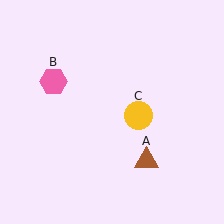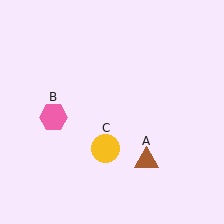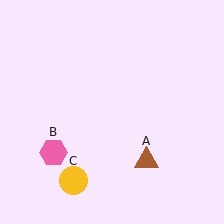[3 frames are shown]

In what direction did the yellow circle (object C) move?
The yellow circle (object C) moved down and to the left.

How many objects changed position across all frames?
2 objects changed position: pink hexagon (object B), yellow circle (object C).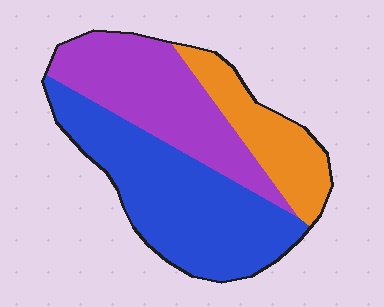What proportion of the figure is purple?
Purple covers around 35% of the figure.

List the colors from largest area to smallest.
From largest to smallest: blue, purple, orange.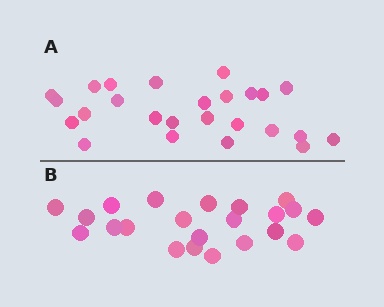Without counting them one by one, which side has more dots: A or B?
Region A (the top region) has more dots.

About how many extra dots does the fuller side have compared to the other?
Region A has just a few more — roughly 2 or 3 more dots than region B.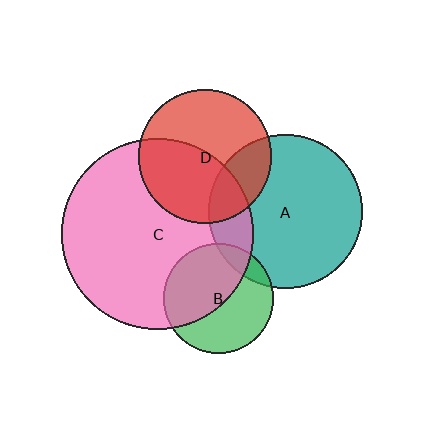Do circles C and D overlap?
Yes.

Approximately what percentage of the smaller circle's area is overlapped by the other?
Approximately 45%.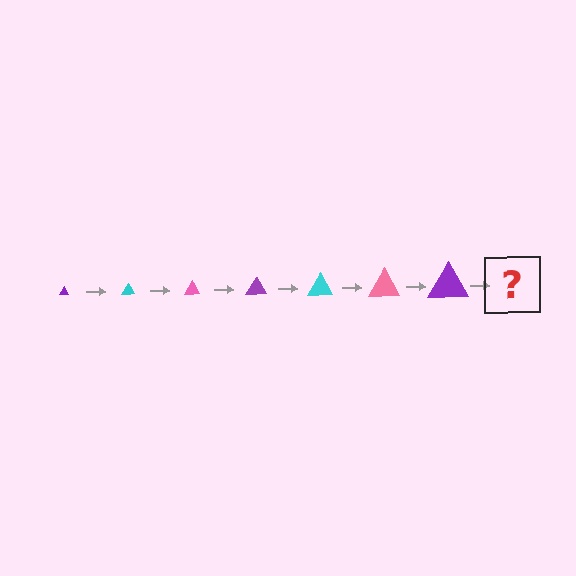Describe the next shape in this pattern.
It should be a cyan triangle, larger than the previous one.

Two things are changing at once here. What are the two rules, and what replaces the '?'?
The two rules are that the triangle grows larger each step and the color cycles through purple, cyan, and pink. The '?' should be a cyan triangle, larger than the previous one.